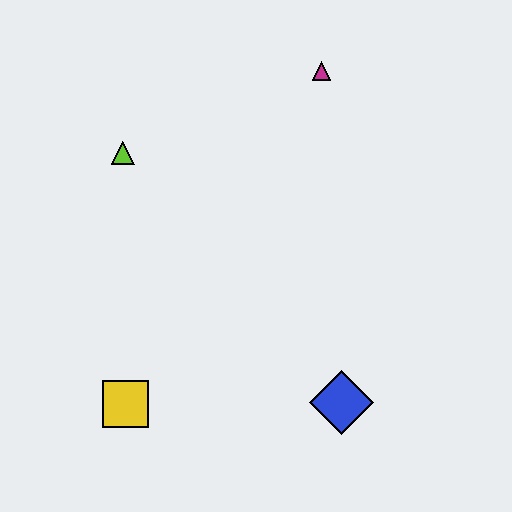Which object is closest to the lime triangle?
The magenta triangle is closest to the lime triangle.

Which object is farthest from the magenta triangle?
The yellow square is farthest from the magenta triangle.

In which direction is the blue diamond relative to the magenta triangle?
The blue diamond is below the magenta triangle.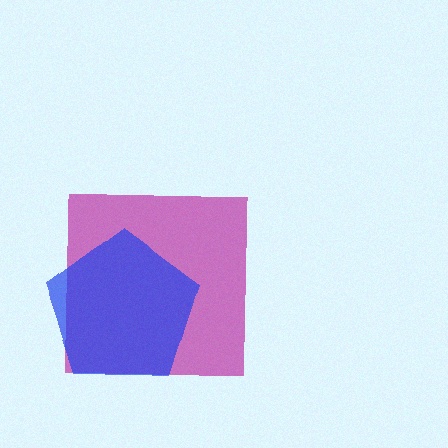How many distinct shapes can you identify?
There are 2 distinct shapes: a magenta square, a blue pentagon.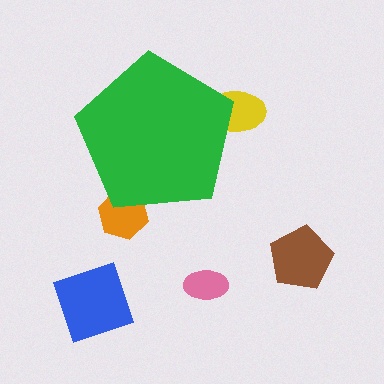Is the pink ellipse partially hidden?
No, the pink ellipse is fully visible.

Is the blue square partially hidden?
No, the blue square is fully visible.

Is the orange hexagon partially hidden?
Yes, the orange hexagon is partially hidden behind the green pentagon.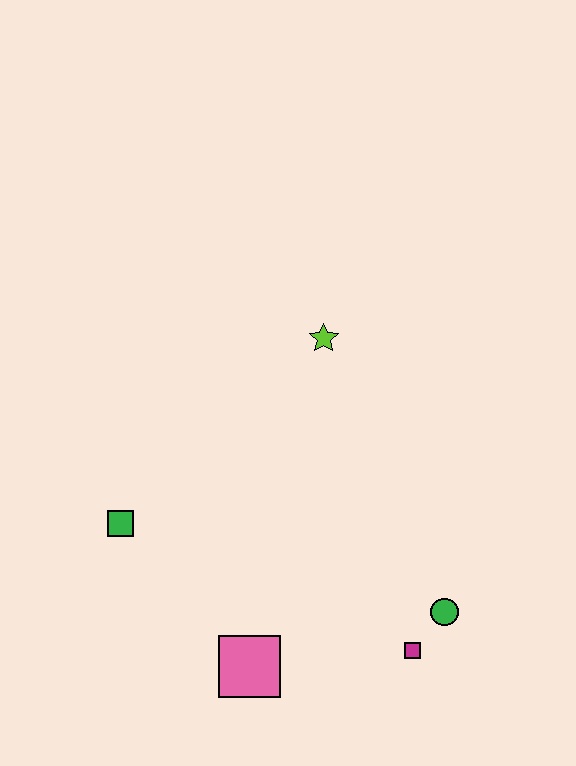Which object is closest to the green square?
The pink square is closest to the green square.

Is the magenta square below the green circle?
Yes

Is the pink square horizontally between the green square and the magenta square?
Yes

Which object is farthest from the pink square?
The lime star is farthest from the pink square.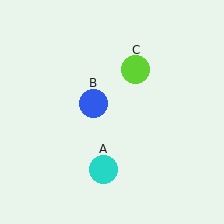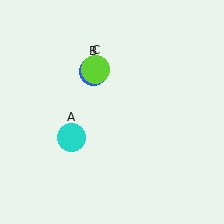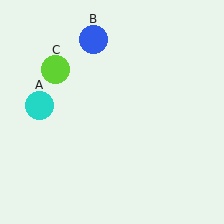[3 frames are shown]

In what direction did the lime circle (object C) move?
The lime circle (object C) moved left.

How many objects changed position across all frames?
3 objects changed position: cyan circle (object A), blue circle (object B), lime circle (object C).